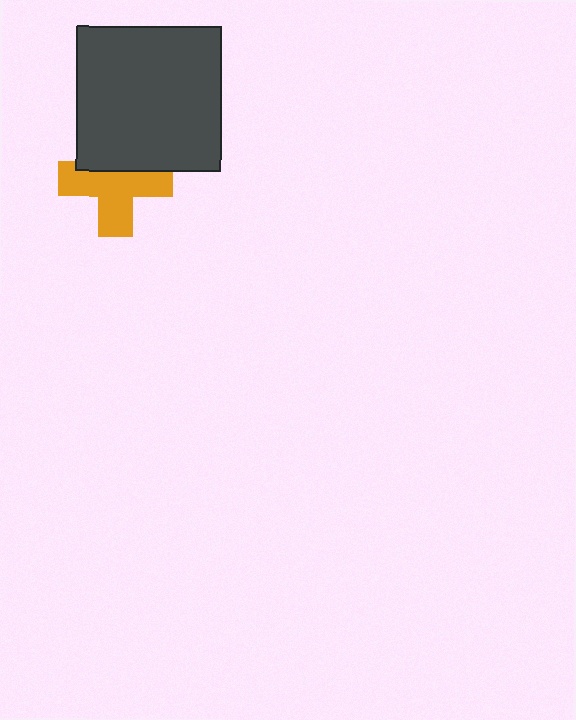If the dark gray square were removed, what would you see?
You would see the complete orange cross.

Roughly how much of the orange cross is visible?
About half of it is visible (roughly 65%).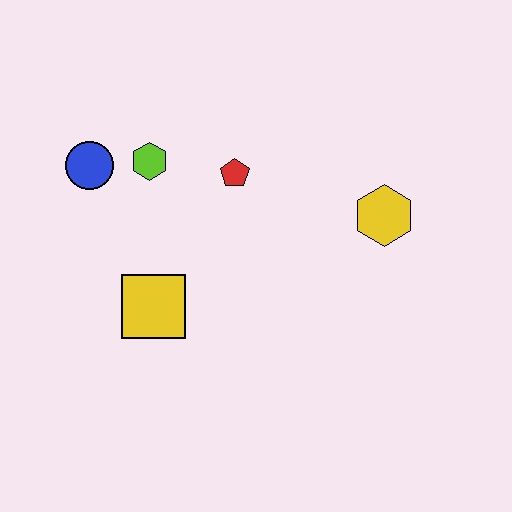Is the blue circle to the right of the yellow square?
No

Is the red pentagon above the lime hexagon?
No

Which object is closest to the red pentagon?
The lime hexagon is closest to the red pentagon.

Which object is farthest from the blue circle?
The yellow hexagon is farthest from the blue circle.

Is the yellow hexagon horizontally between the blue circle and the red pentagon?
No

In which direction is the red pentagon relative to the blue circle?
The red pentagon is to the right of the blue circle.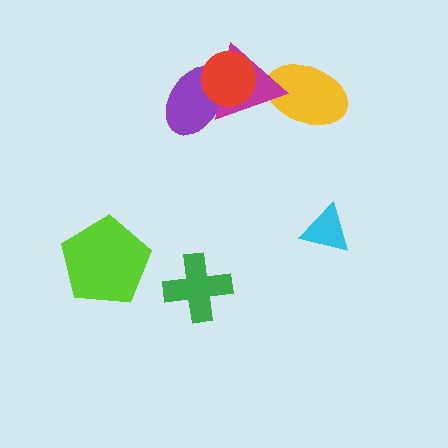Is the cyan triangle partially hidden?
No, no other shape covers it.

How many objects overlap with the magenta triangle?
3 objects overlap with the magenta triangle.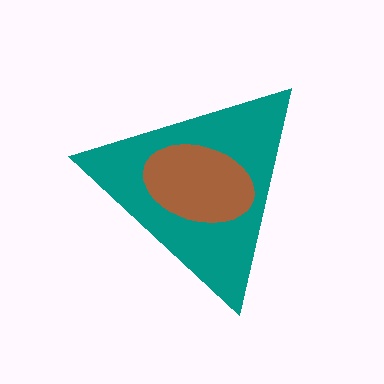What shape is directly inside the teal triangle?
The brown ellipse.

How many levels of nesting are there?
2.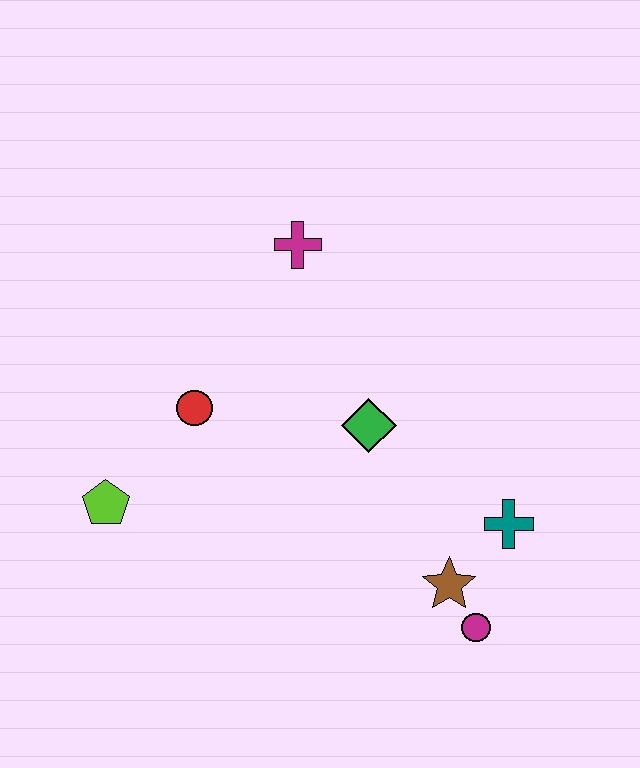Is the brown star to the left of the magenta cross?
No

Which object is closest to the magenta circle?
The brown star is closest to the magenta circle.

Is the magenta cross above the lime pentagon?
Yes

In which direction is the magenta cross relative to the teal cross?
The magenta cross is above the teal cross.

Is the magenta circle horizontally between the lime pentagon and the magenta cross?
No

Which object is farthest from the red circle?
The magenta circle is farthest from the red circle.